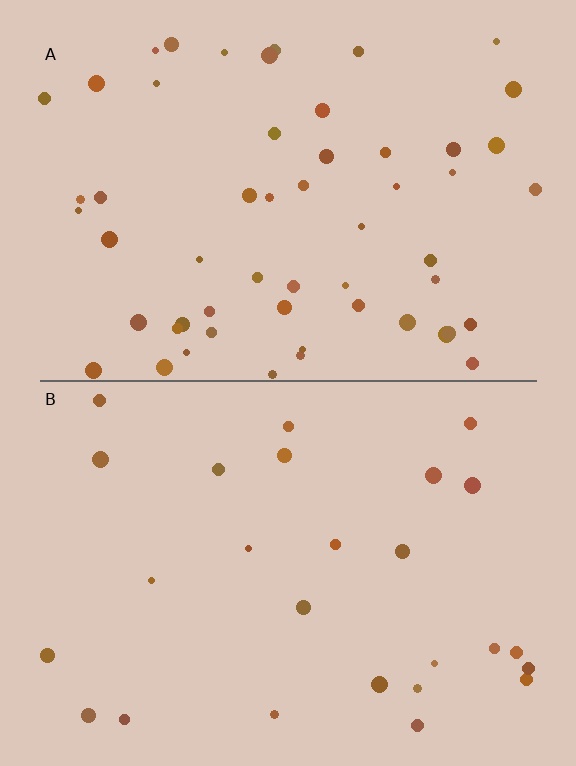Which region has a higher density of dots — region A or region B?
A (the top).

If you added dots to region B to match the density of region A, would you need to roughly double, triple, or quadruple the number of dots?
Approximately double.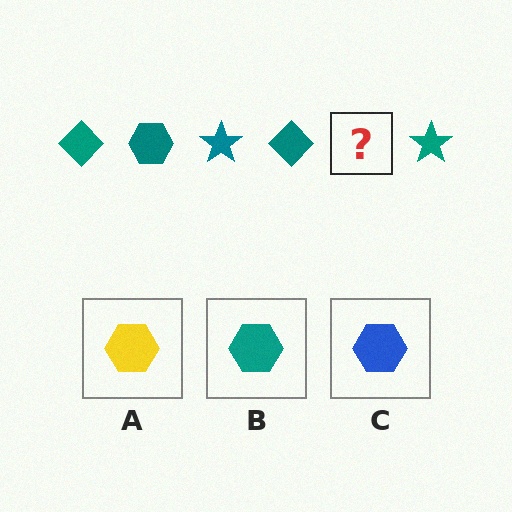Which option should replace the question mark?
Option B.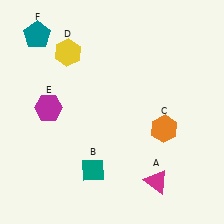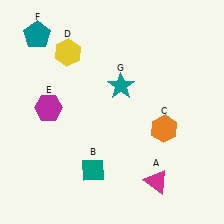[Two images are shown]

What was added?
A teal star (G) was added in Image 2.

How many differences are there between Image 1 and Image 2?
There is 1 difference between the two images.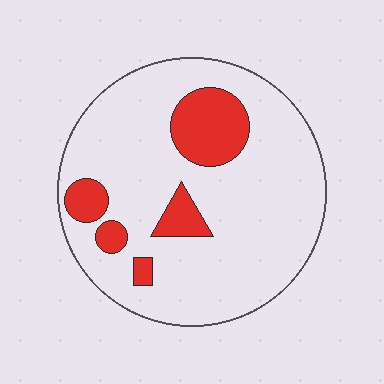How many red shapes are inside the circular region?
5.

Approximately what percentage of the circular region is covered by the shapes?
Approximately 15%.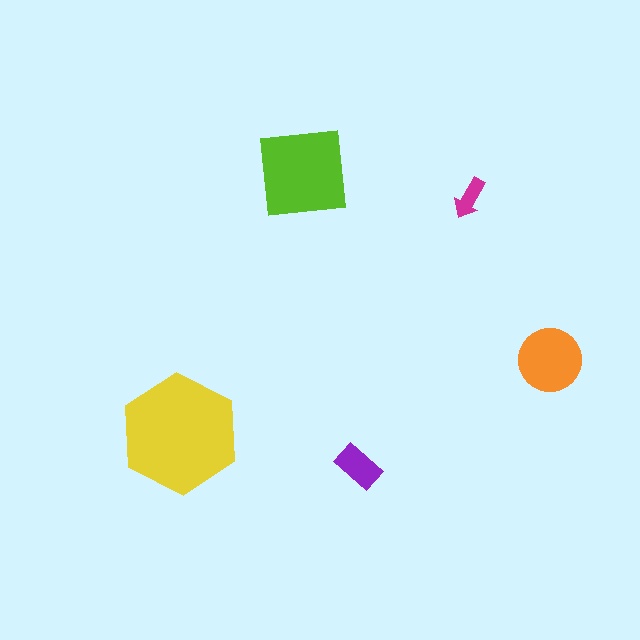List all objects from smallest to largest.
The magenta arrow, the purple rectangle, the orange circle, the lime square, the yellow hexagon.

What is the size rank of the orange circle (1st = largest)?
3rd.